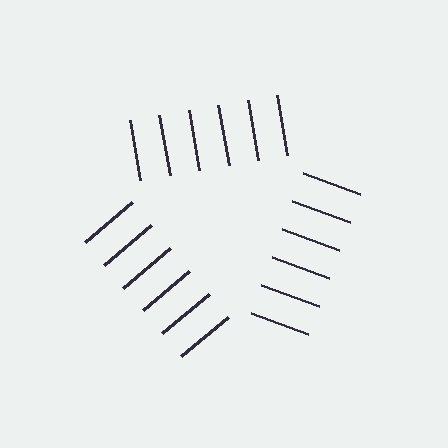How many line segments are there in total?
18 — 6 along each of the 3 edges.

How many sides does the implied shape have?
3 sides — the line-ends trace a triangle.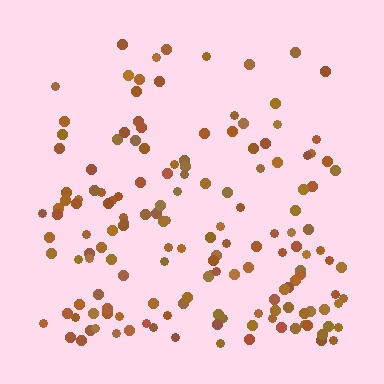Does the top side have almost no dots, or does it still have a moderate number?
Still a moderate number, just noticeably fewer than the bottom.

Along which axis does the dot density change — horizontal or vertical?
Vertical.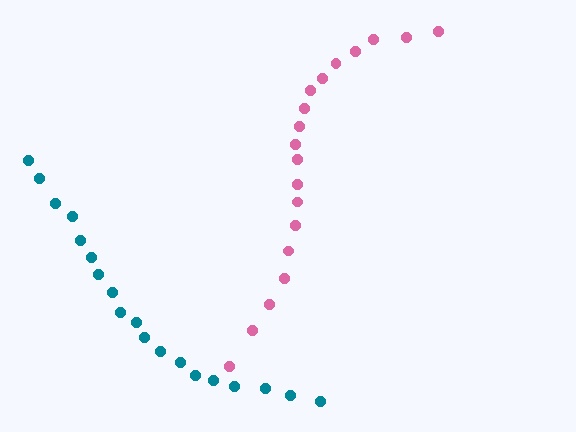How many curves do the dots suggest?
There are 2 distinct paths.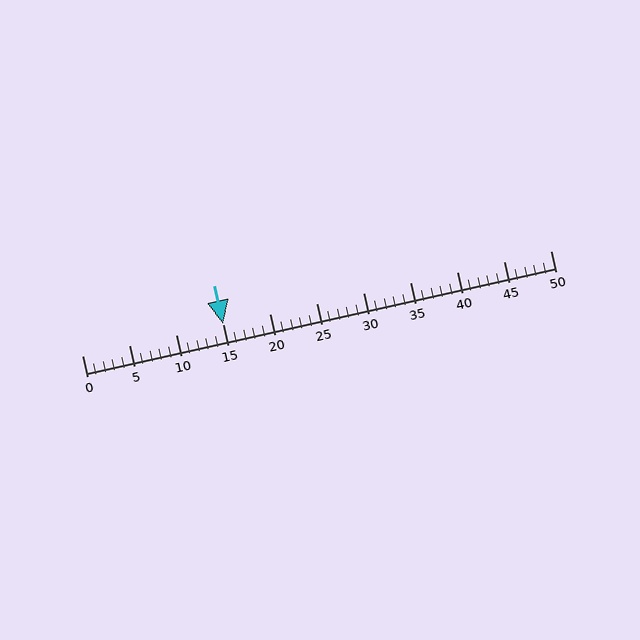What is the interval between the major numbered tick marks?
The major tick marks are spaced 5 units apart.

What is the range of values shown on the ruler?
The ruler shows values from 0 to 50.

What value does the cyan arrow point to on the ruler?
The cyan arrow points to approximately 15.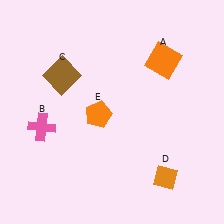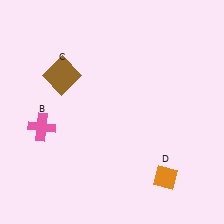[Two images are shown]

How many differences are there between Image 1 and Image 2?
There are 2 differences between the two images.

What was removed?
The orange square (A), the orange pentagon (E) were removed in Image 2.